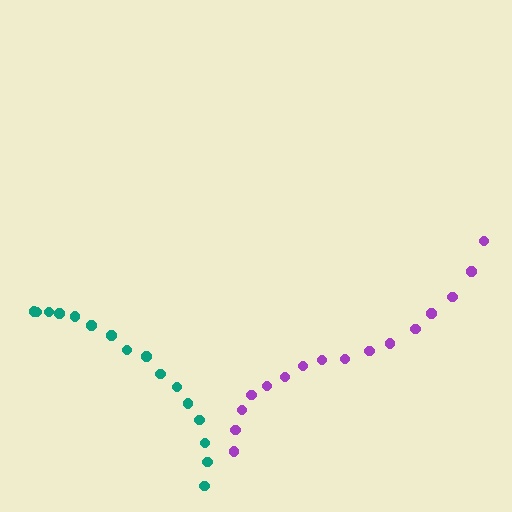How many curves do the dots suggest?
There are 2 distinct paths.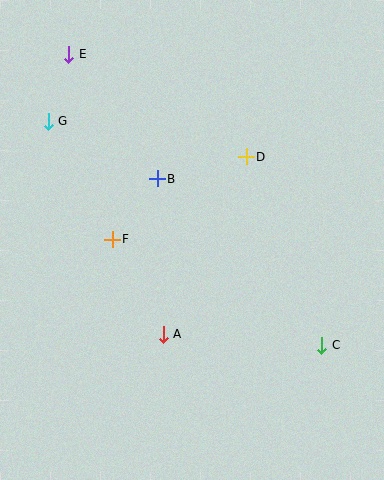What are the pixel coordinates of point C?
Point C is at (322, 345).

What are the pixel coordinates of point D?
Point D is at (246, 157).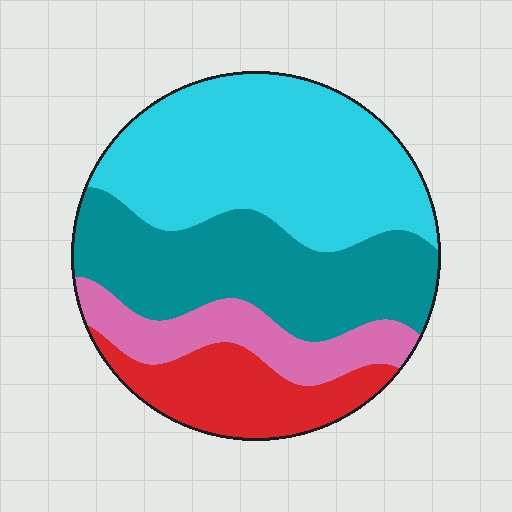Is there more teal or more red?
Teal.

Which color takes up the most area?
Cyan, at roughly 40%.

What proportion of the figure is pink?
Pink covers about 15% of the figure.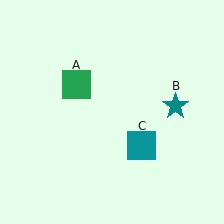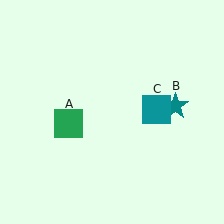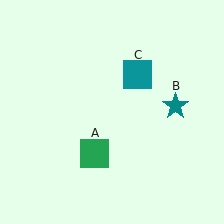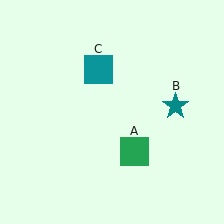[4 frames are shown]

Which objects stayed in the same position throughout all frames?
Teal star (object B) remained stationary.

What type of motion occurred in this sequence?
The green square (object A), teal square (object C) rotated counterclockwise around the center of the scene.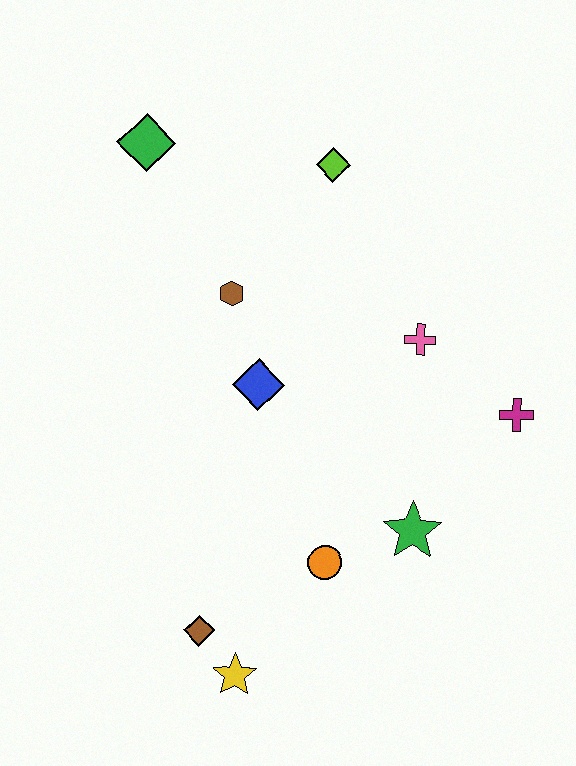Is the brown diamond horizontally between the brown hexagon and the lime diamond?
No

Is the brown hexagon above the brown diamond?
Yes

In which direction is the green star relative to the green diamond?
The green star is below the green diamond.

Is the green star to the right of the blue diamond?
Yes